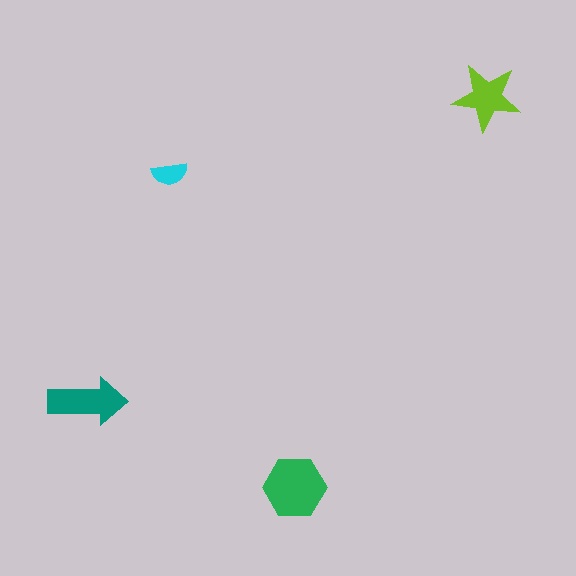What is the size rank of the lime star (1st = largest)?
3rd.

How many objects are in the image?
There are 4 objects in the image.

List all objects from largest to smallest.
The green hexagon, the teal arrow, the lime star, the cyan semicircle.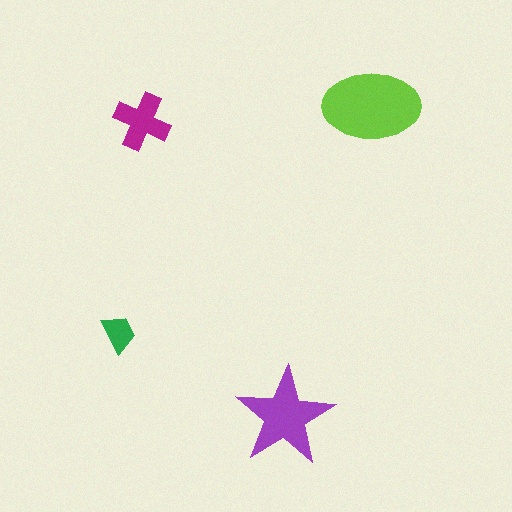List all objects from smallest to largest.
The green trapezoid, the magenta cross, the purple star, the lime ellipse.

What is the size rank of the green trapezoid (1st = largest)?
4th.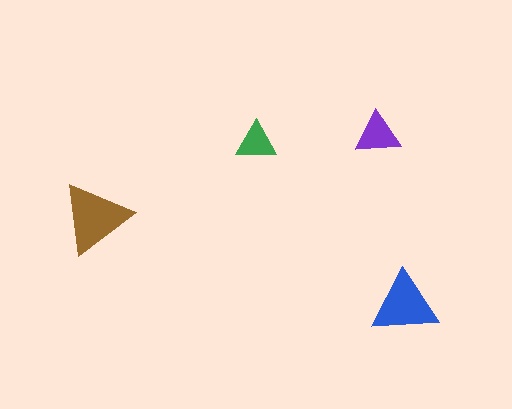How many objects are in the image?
There are 4 objects in the image.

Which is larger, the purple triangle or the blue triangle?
The blue one.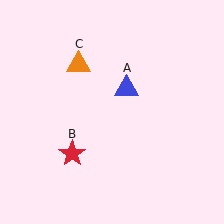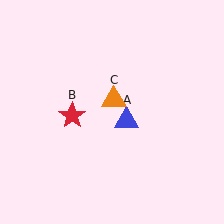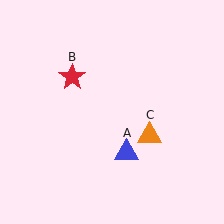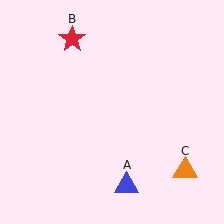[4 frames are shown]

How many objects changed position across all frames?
3 objects changed position: blue triangle (object A), red star (object B), orange triangle (object C).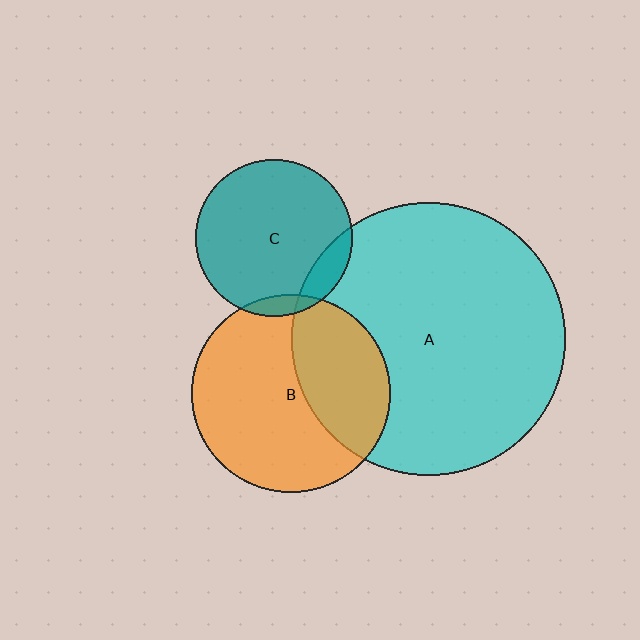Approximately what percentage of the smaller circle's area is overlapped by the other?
Approximately 5%.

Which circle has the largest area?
Circle A (cyan).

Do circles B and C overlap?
Yes.